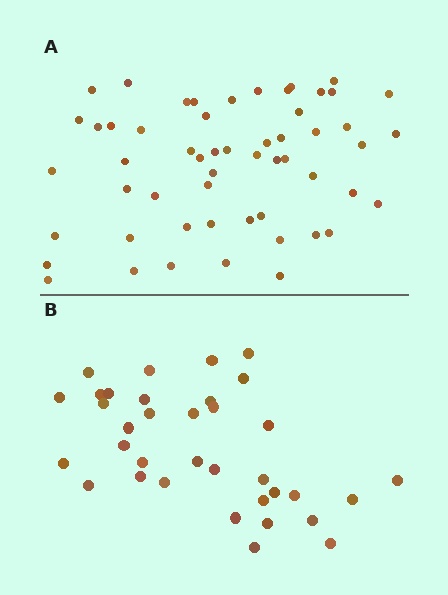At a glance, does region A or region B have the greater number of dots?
Region A (the top region) has more dots.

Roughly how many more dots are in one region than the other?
Region A has approximately 20 more dots than region B.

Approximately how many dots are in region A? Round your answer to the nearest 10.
About 60 dots. (The exact count is 55, which rounds to 60.)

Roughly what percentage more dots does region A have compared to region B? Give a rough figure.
About 55% more.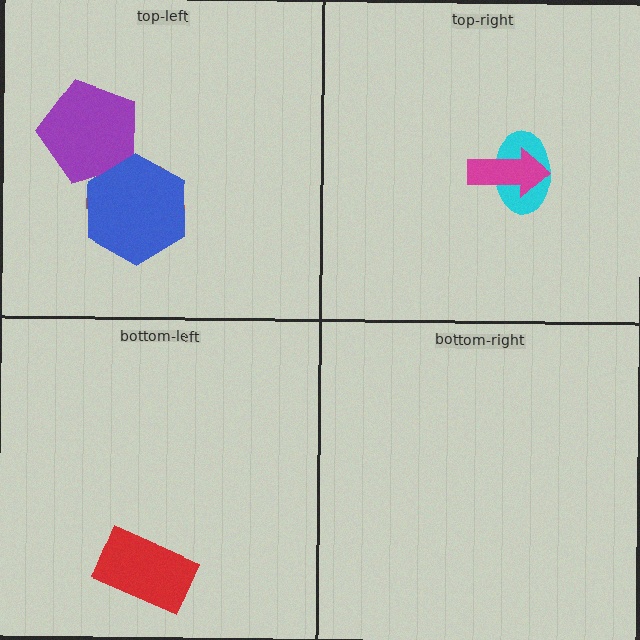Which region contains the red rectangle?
The bottom-left region.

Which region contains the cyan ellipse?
The top-right region.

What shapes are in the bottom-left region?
The red rectangle.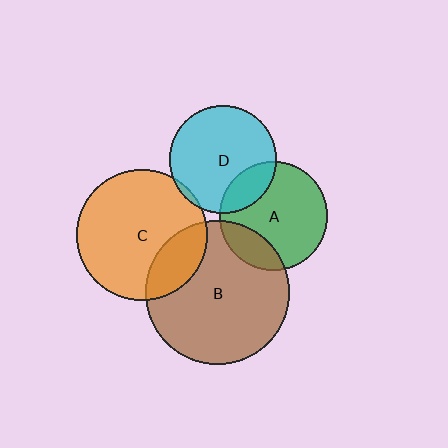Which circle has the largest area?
Circle B (brown).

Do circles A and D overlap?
Yes.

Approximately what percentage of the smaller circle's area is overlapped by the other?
Approximately 20%.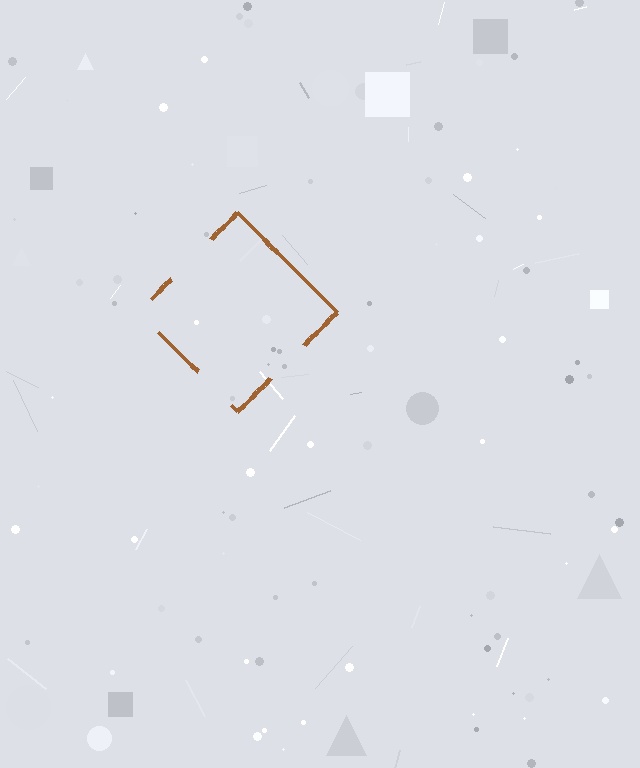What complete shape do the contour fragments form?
The contour fragments form a diamond.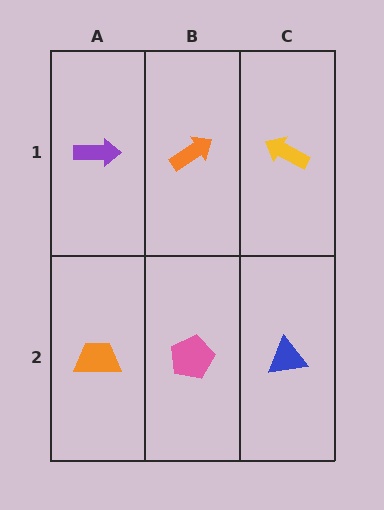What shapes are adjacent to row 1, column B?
A pink pentagon (row 2, column B), a purple arrow (row 1, column A), a yellow arrow (row 1, column C).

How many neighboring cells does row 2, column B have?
3.